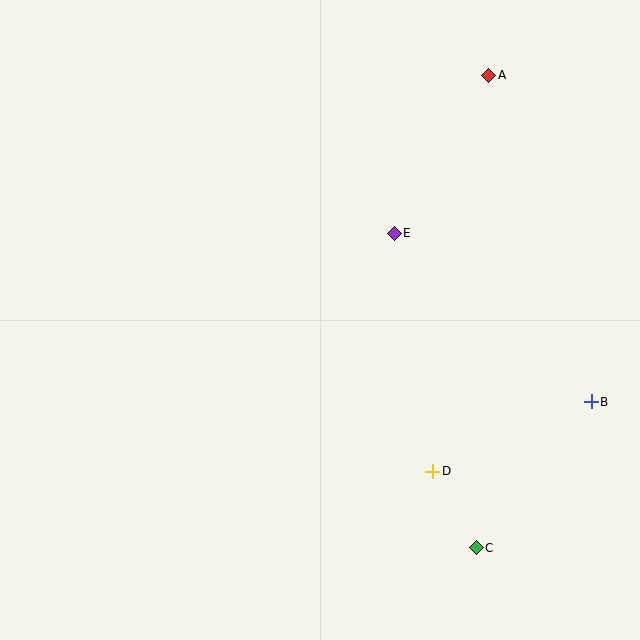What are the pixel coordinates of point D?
Point D is at (433, 471).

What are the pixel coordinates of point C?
Point C is at (476, 548).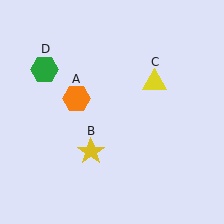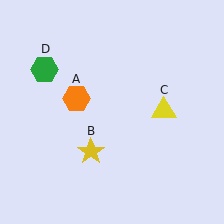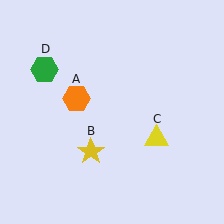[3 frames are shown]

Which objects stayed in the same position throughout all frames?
Orange hexagon (object A) and yellow star (object B) and green hexagon (object D) remained stationary.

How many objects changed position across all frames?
1 object changed position: yellow triangle (object C).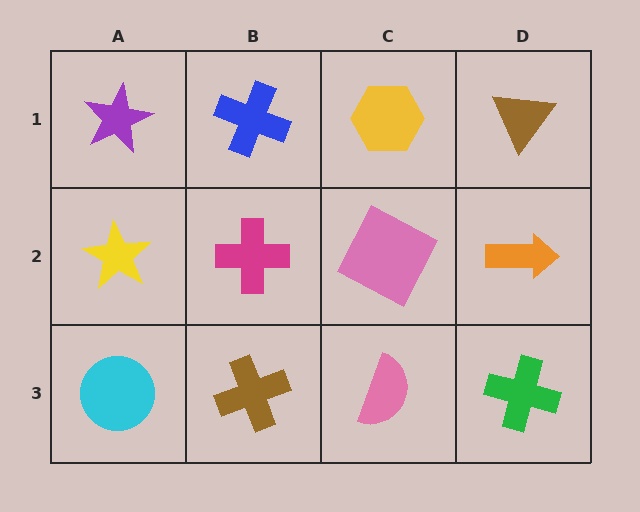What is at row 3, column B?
A brown cross.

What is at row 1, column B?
A blue cross.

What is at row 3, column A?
A cyan circle.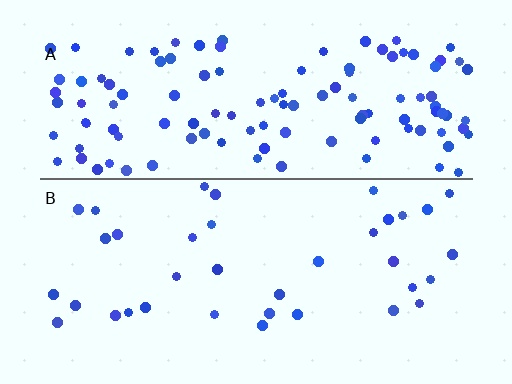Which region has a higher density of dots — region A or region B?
A (the top).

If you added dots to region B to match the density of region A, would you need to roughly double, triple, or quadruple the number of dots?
Approximately triple.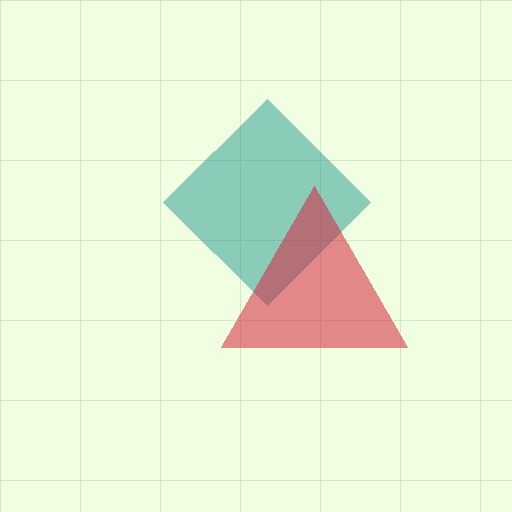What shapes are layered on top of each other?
The layered shapes are: a teal diamond, a red triangle.